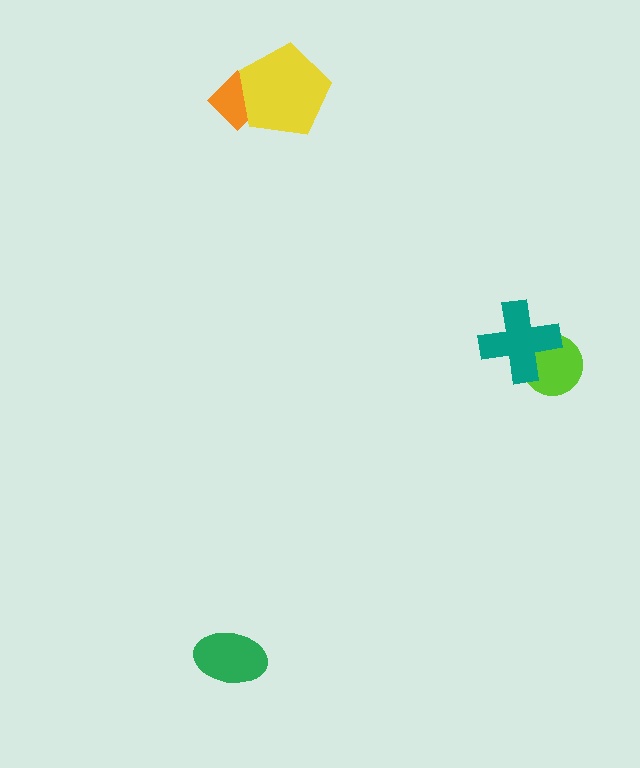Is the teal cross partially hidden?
No, no other shape covers it.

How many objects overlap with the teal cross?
1 object overlaps with the teal cross.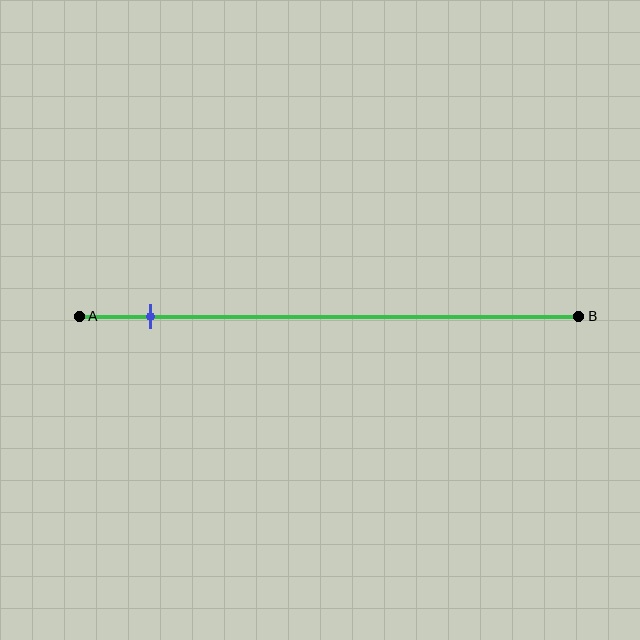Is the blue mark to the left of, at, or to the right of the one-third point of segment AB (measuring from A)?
The blue mark is to the left of the one-third point of segment AB.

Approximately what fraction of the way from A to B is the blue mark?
The blue mark is approximately 15% of the way from A to B.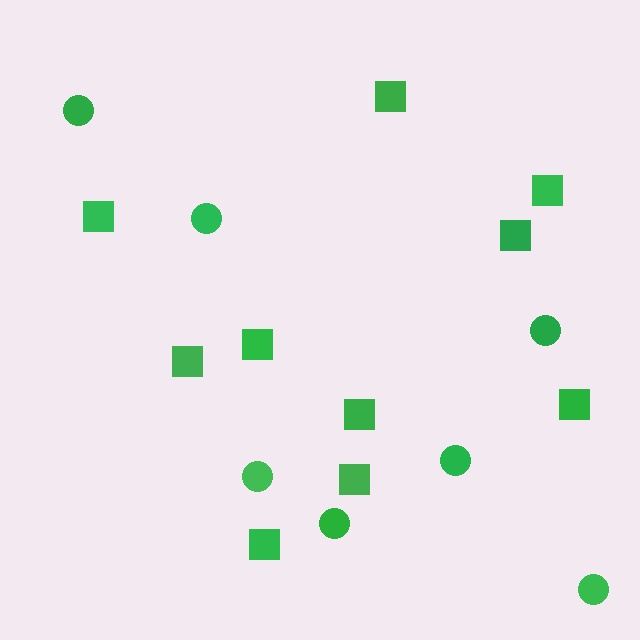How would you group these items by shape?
There are 2 groups: one group of squares (10) and one group of circles (7).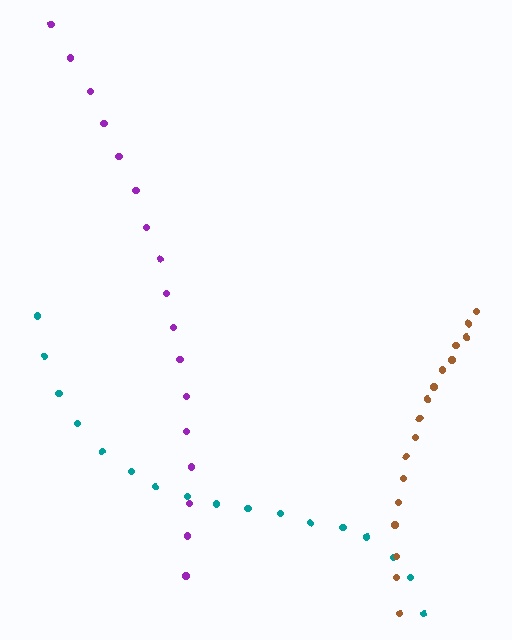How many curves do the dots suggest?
There are 3 distinct paths.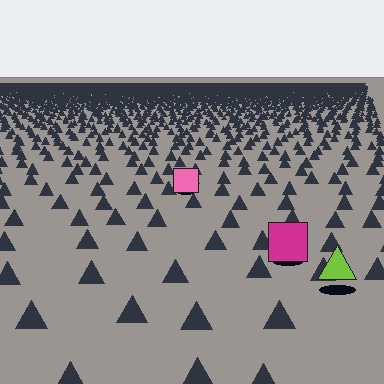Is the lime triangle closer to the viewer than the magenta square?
Yes. The lime triangle is closer — you can tell from the texture gradient: the ground texture is coarser near it.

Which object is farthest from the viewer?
The pink square is farthest from the viewer. It appears smaller and the ground texture around it is denser.